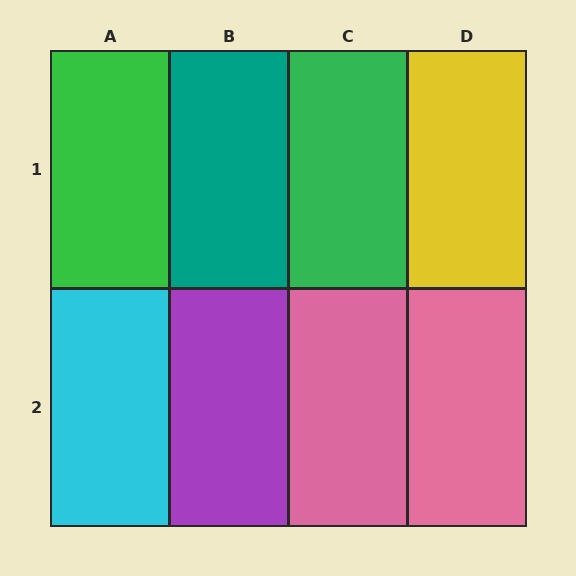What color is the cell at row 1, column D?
Yellow.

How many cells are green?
2 cells are green.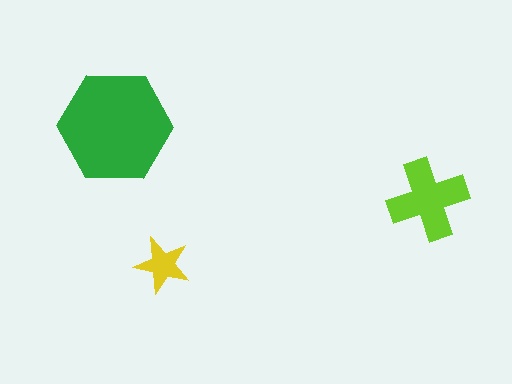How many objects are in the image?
There are 3 objects in the image.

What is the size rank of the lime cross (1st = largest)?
2nd.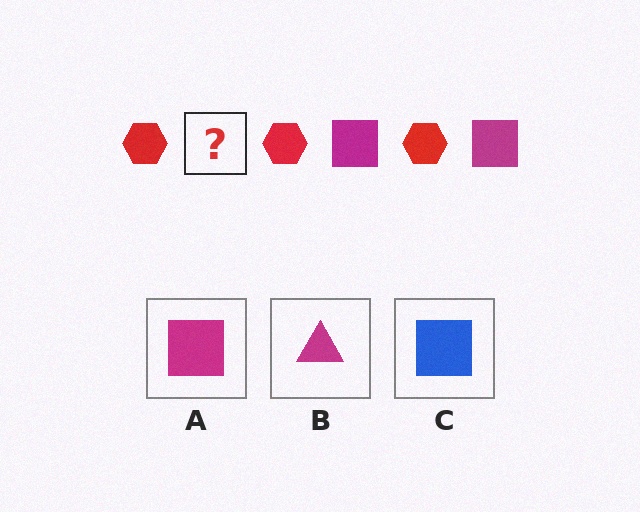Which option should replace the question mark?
Option A.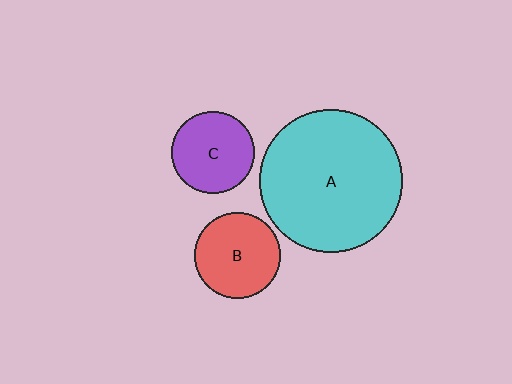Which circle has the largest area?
Circle A (cyan).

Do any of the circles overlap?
No, none of the circles overlap.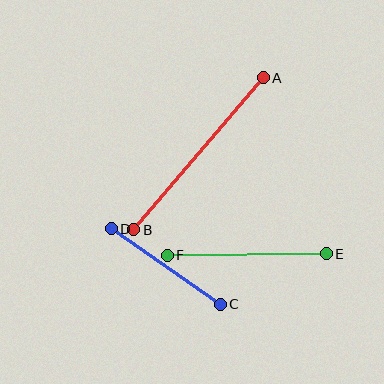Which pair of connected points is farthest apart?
Points A and B are farthest apart.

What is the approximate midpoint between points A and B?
The midpoint is at approximately (199, 154) pixels.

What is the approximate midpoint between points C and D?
The midpoint is at approximately (166, 266) pixels.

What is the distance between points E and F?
The distance is approximately 159 pixels.